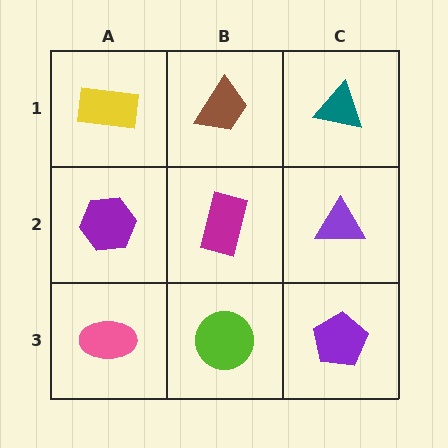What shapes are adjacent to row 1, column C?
A purple triangle (row 2, column C), a brown trapezoid (row 1, column B).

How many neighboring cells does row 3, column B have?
3.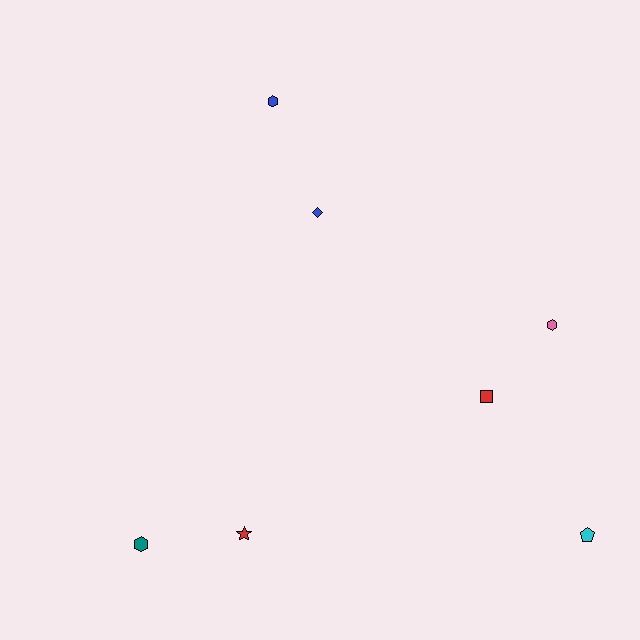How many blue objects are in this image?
There are 2 blue objects.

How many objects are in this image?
There are 7 objects.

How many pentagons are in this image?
There is 1 pentagon.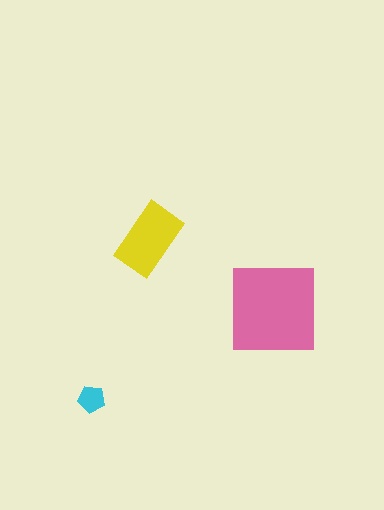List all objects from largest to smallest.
The pink square, the yellow rectangle, the cyan pentagon.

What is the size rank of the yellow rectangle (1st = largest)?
2nd.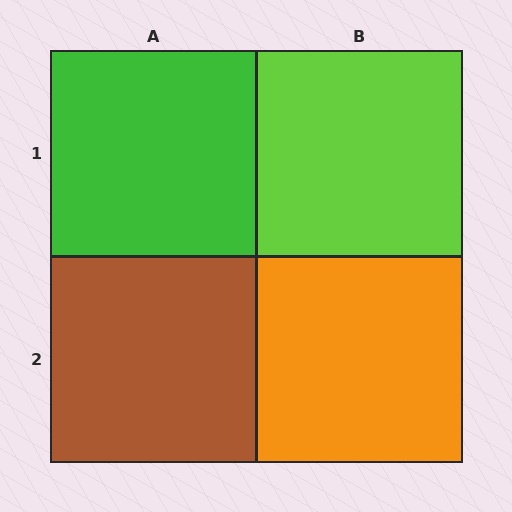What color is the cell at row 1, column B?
Lime.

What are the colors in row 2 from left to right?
Brown, orange.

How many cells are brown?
1 cell is brown.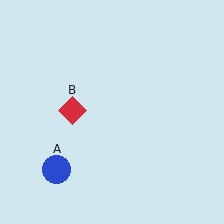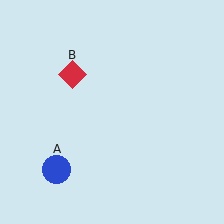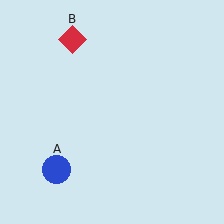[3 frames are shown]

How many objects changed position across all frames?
1 object changed position: red diamond (object B).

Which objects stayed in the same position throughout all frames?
Blue circle (object A) remained stationary.